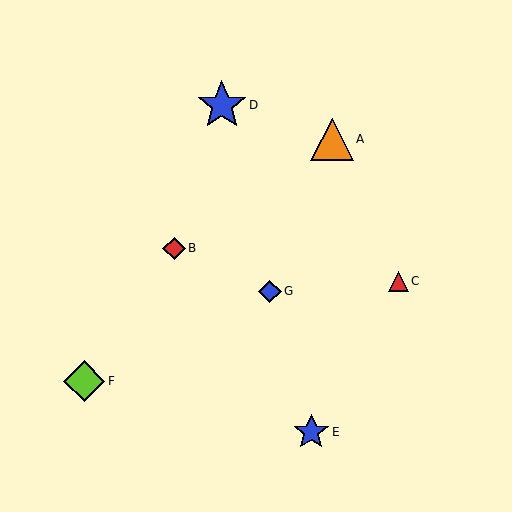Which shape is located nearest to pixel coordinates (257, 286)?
The blue diamond (labeled G) at (270, 291) is nearest to that location.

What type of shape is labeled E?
Shape E is a blue star.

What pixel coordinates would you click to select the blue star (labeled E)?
Click at (311, 432) to select the blue star E.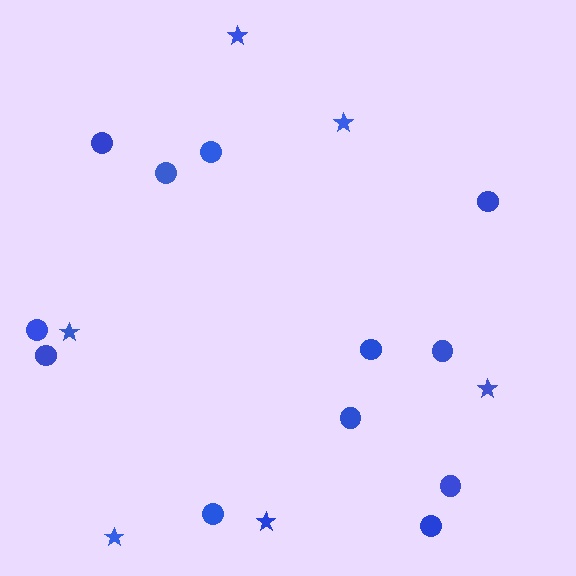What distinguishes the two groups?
There are 2 groups: one group of circles (12) and one group of stars (6).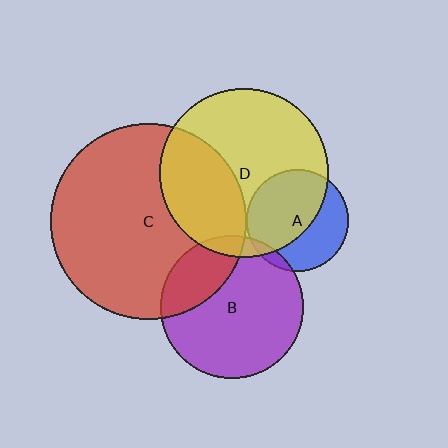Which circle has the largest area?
Circle C (red).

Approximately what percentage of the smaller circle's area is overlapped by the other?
Approximately 60%.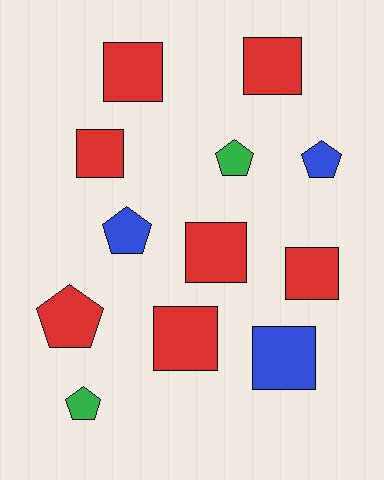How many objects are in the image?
There are 12 objects.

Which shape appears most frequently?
Square, with 7 objects.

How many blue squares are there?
There is 1 blue square.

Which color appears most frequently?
Red, with 7 objects.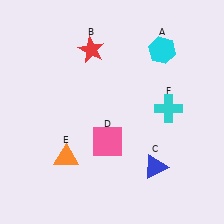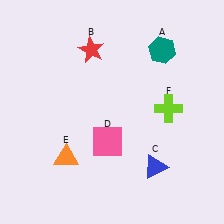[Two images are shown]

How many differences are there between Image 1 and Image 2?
There are 2 differences between the two images.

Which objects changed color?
A changed from cyan to teal. F changed from cyan to lime.